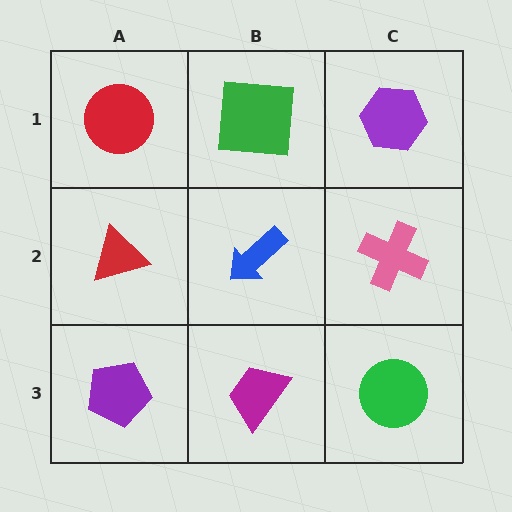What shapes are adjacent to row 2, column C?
A purple hexagon (row 1, column C), a green circle (row 3, column C), a blue arrow (row 2, column B).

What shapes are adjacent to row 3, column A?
A red triangle (row 2, column A), a magenta trapezoid (row 3, column B).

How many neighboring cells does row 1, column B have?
3.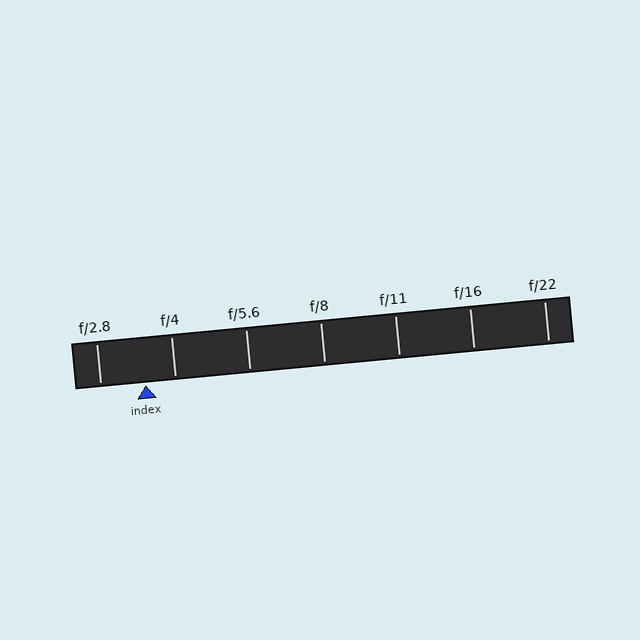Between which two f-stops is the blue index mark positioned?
The index mark is between f/2.8 and f/4.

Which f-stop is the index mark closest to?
The index mark is closest to f/4.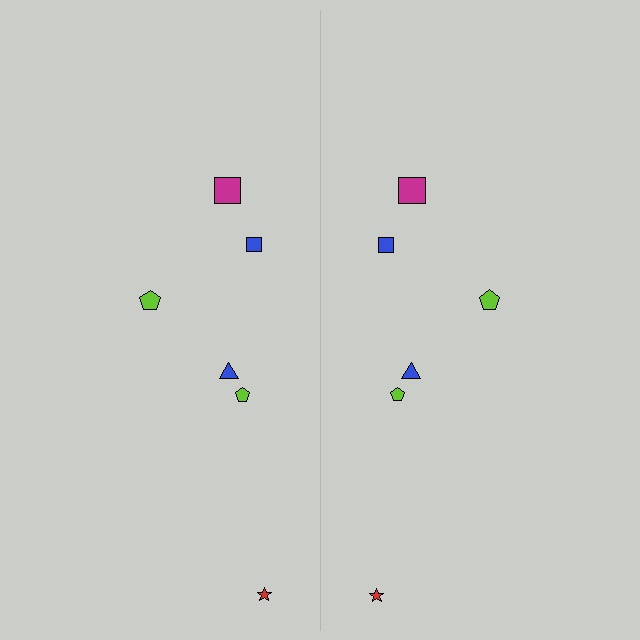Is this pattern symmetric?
Yes, this pattern has bilateral (reflection) symmetry.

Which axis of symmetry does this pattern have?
The pattern has a vertical axis of symmetry running through the center of the image.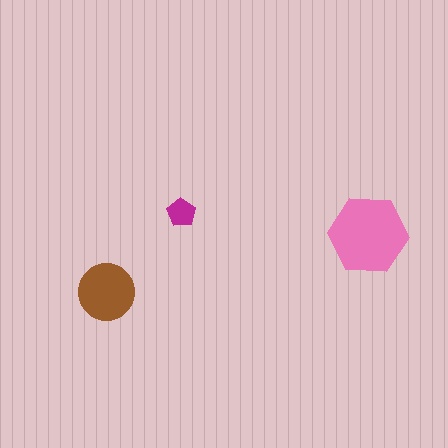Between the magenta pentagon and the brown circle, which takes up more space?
The brown circle.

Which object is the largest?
The pink hexagon.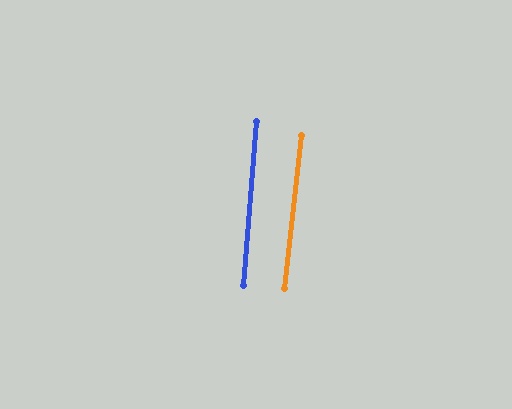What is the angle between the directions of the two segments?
Approximately 2 degrees.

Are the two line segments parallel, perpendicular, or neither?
Parallel — their directions differ by only 1.7°.